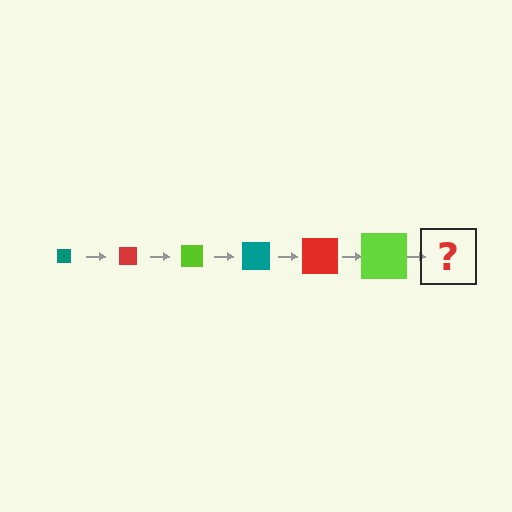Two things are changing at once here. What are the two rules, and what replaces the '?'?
The two rules are that the square grows larger each step and the color cycles through teal, red, and lime. The '?' should be a teal square, larger than the previous one.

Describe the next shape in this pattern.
It should be a teal square, larger than the previous one.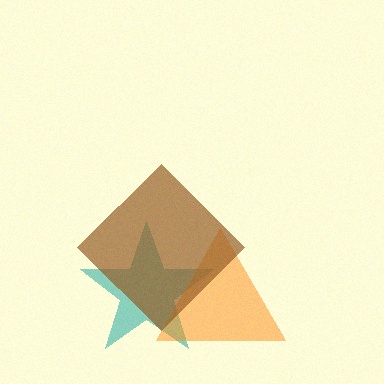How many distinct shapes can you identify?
There are 3 distinct shapes: a teal star, an orange triangle, a brown diamond.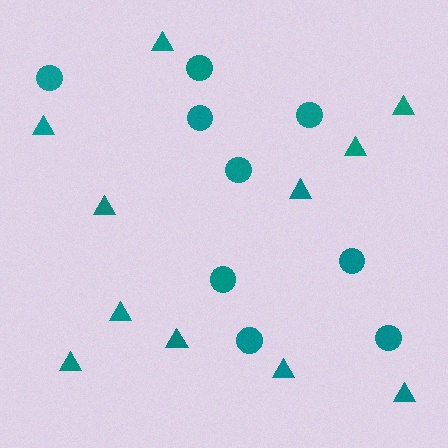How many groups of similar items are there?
There are 2 groups: one group of circles (9) and one group of triangles (11).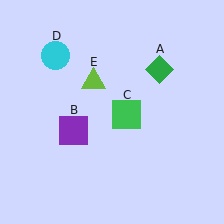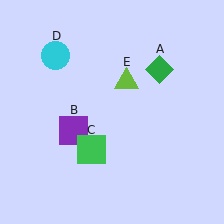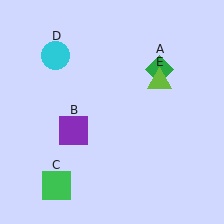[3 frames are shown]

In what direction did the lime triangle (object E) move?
The lime triangle (object E) moved right.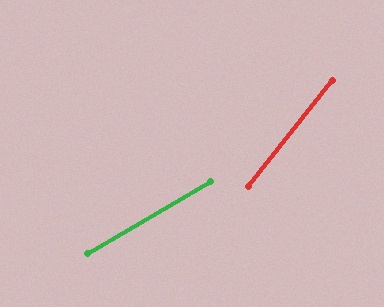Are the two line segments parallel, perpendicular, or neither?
Neither parallel nor perpendicular — they differ by about 21°.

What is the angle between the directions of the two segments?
Approximately 21 degrees.